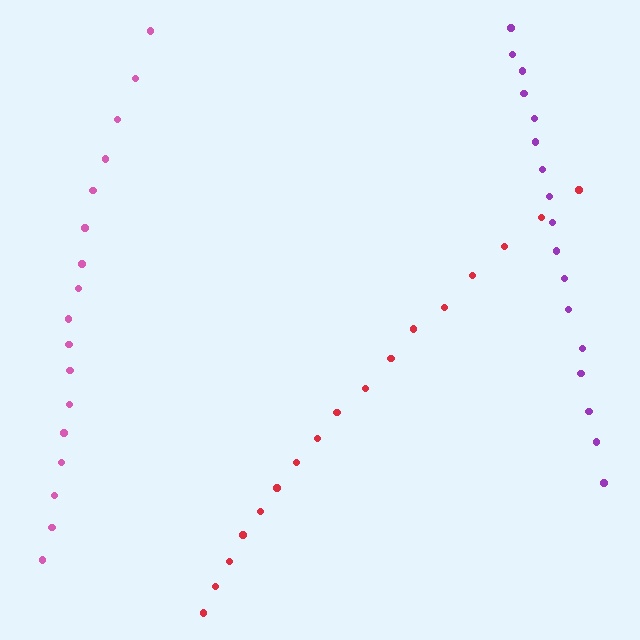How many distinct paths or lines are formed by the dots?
There are 3 distinct paths.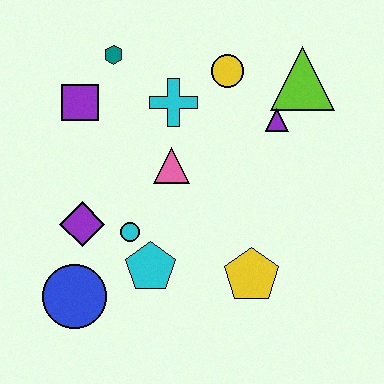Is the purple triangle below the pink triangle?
No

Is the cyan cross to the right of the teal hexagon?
Yes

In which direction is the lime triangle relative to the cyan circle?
The lime triangle is to the right of the cyan circle.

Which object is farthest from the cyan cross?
The blue circle is farthest from the cyan cross.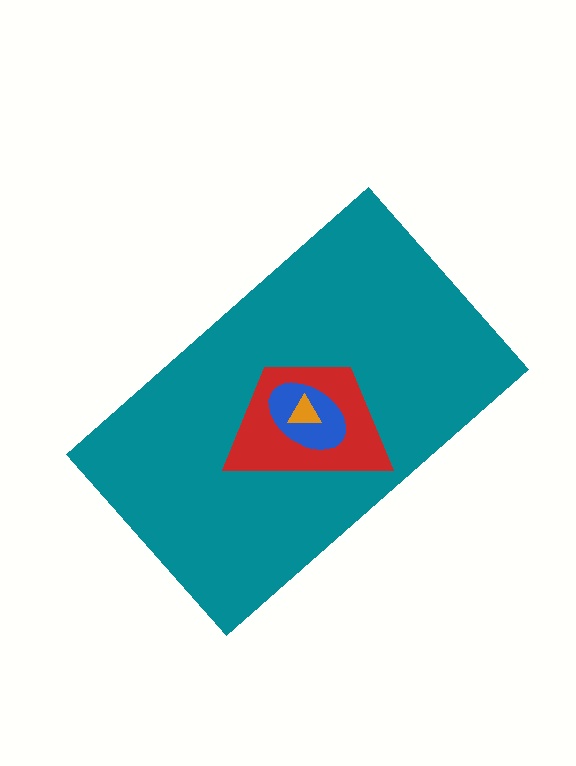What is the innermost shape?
The orange triangle.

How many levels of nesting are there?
4.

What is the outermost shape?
The teal rectangle.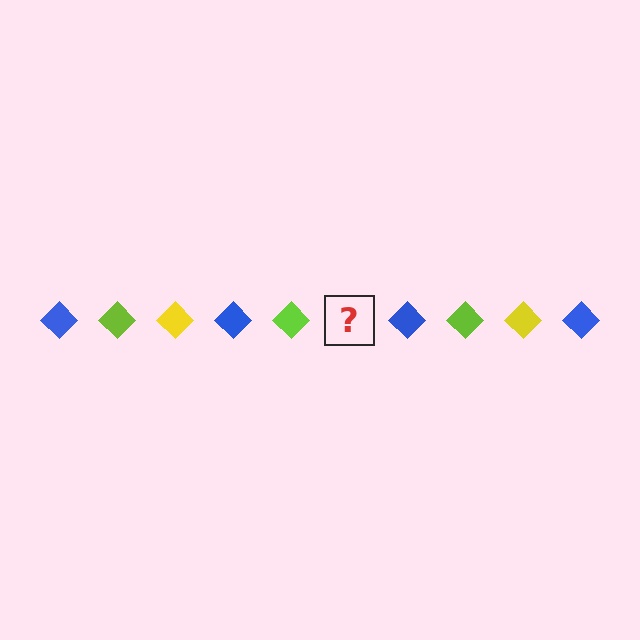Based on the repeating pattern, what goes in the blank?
The blank should be a yellow diamond.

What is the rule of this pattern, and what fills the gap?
The rule is that the pattern cycles through blue, lime, yellow diamonds. The gap should be filled with a yellow diamond.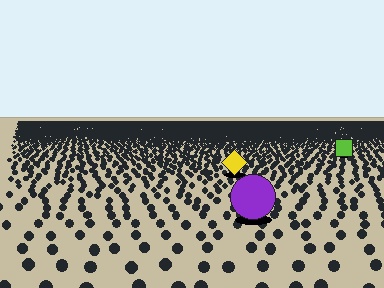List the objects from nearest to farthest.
From nearest to farthest: the purple circle, the yellow diamond, the lime square.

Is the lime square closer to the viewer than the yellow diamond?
No. The yellow diamond is closer — you can tell from the texture gradient: the ground texture is coarser near it.